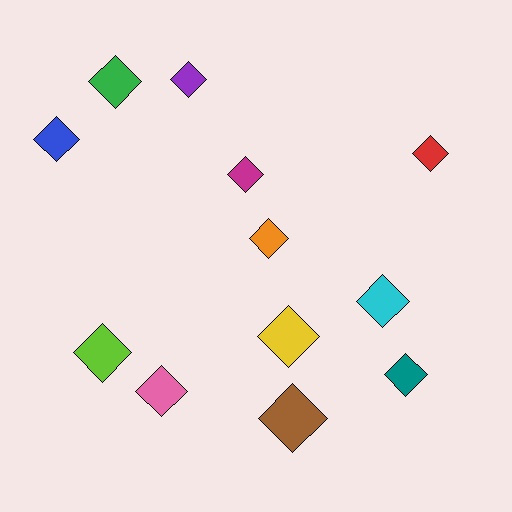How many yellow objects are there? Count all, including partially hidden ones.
There is 1 yellow object.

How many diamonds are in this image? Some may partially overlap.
There are 12 diamonds.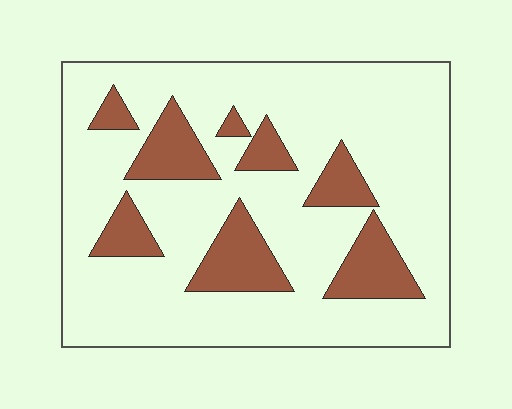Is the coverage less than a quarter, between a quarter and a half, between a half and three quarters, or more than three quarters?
Less than a quarter.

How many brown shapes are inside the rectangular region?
8.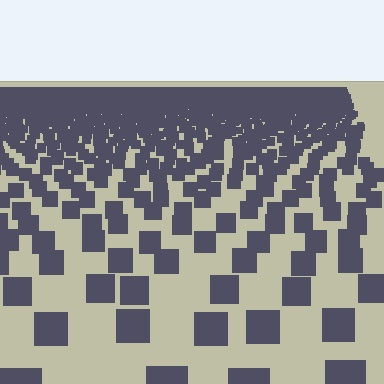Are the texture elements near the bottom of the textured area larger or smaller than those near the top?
Larger. Near the bottom, elements are closer to the viewer and appear at a bigger on-screen size.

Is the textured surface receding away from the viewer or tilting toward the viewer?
The surface is receding away from the viewer. Texture elements get smaller and denser toward the top.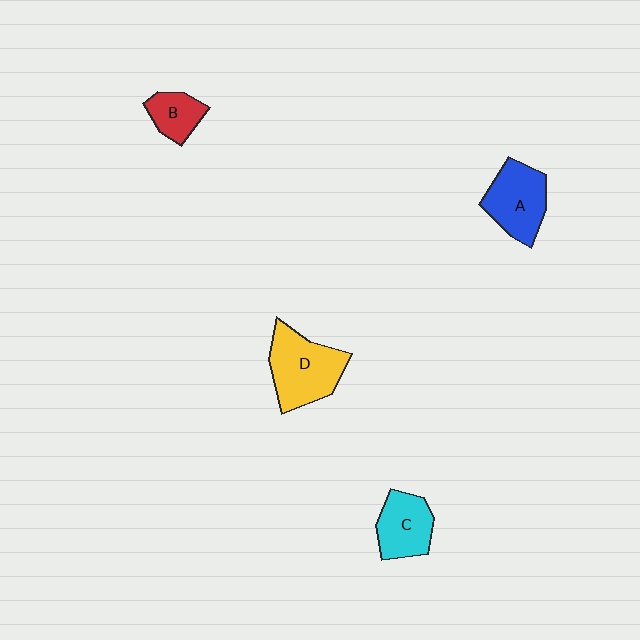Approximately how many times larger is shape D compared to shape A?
Approximately 1.2 times.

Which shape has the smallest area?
Shape B (red).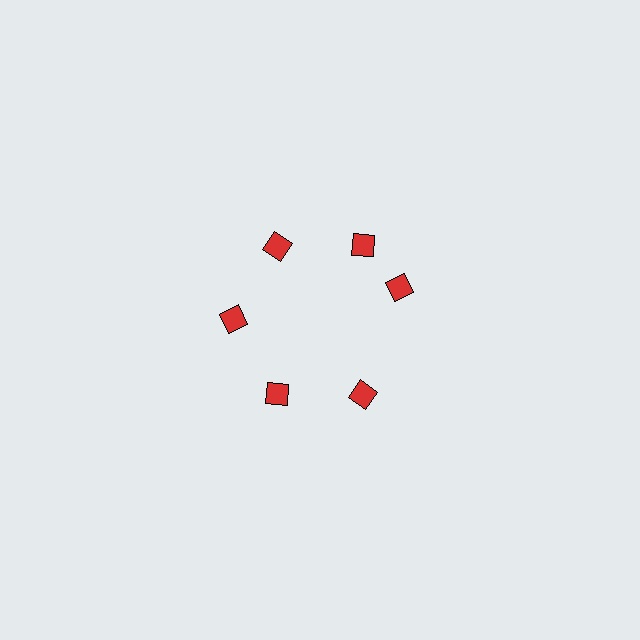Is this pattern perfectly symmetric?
No. The 6 red diamonds are arranged in a ring, but one element near the 3 o'clock position is rotated out of alignment along the ring, breaking the 6-fold rotational symmetry.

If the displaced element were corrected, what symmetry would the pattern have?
It would have 6-fold rotational symmetry — the pattern would map onto itself every 60 degrees.